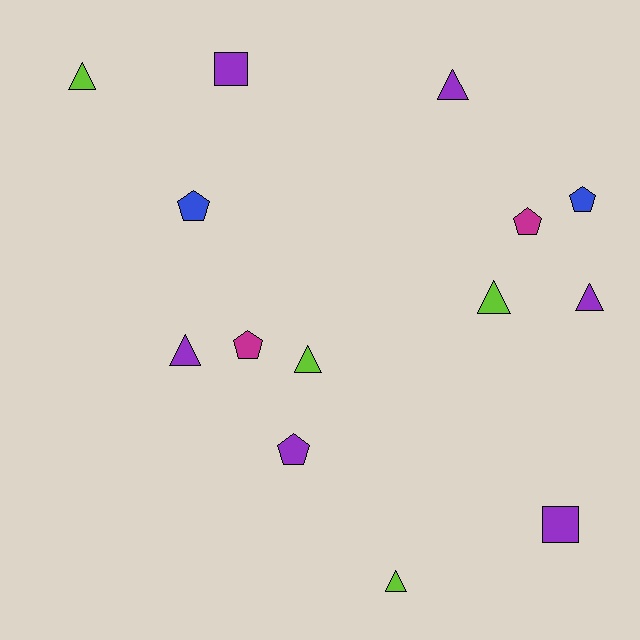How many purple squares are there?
There are 2 purple squares.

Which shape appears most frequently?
Triangle, with 7 objects.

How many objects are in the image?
There are 14 objects.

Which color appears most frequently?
Purple, with 6 objects.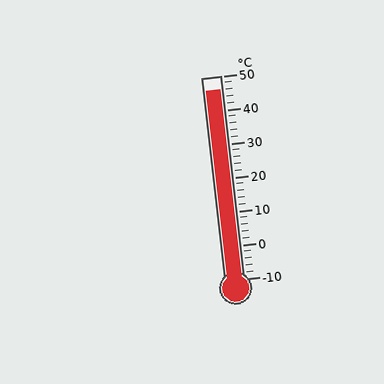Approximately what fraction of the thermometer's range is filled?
The thermometer is filled to approximately 95% of its range.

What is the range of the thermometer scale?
The thermometer scale ranges from -10°C to 50°C.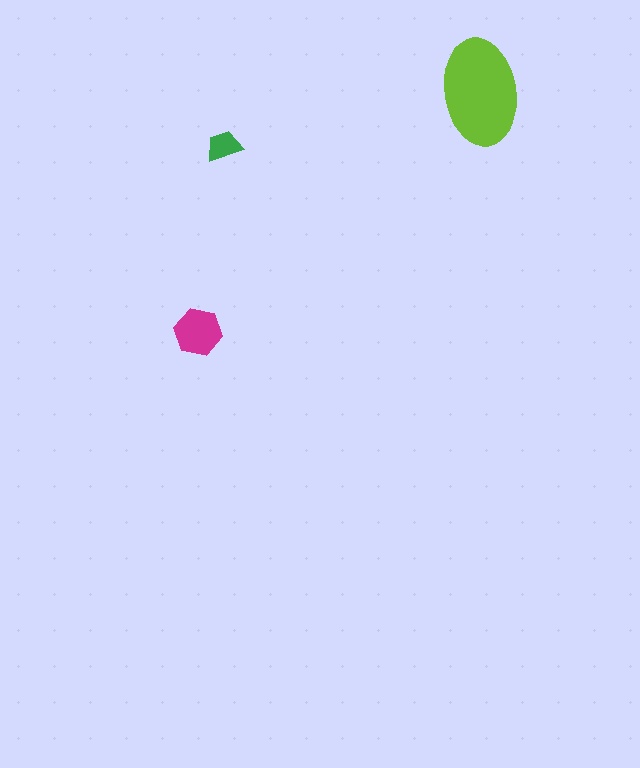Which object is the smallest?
The green trapezoid.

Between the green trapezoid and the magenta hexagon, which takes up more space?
The magenta hexagon.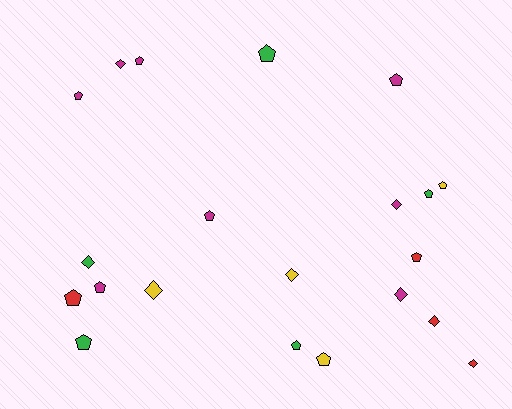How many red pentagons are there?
There are 2 red pentagons.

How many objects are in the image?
There are 21 objects.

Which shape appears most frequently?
Pentagon, with 13 objects.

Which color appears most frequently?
Magenta, with 8 objects.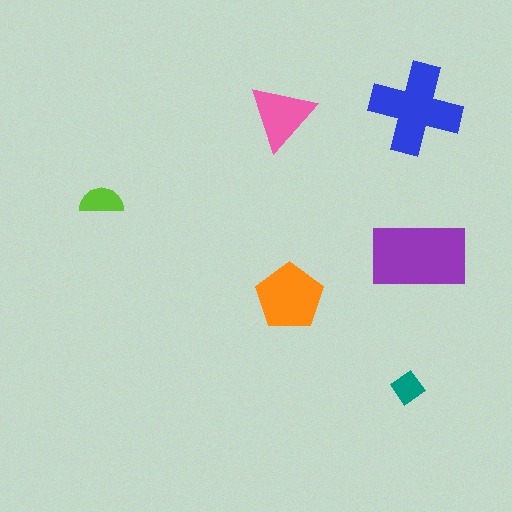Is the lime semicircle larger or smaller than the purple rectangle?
Smaller.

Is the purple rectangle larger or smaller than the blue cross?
Larger.